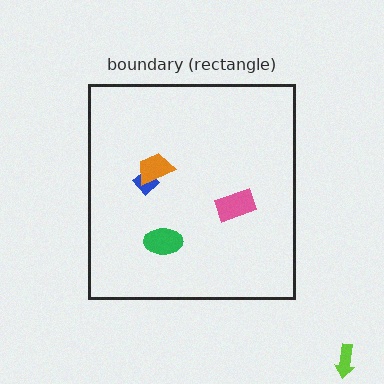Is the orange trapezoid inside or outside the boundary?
Inside.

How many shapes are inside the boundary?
4 inside, 1 outside.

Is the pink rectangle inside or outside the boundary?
Inside.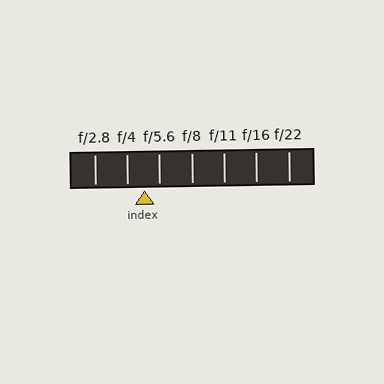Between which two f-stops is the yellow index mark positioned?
The index mark is between f/4 and f/5.6.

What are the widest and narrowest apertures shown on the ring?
The widest aperture shown is f/2.8 and the narrowest is f/22.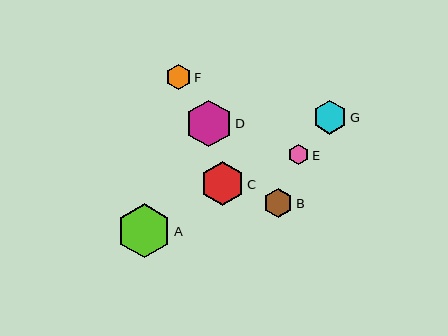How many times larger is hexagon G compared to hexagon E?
Hexagon G is approximately 1.7 times the size of hexagon E.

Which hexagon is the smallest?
Hexagon E is the smallest with a size of approximately 21 pixels.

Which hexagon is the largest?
Hexagon A is the largest with a size of approximately 54 pixels.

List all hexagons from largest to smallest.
From largest to smallest: A, D, C, G, B, F, E.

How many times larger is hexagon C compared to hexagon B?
Hexagon C is approximately 1.5 times the size of hexagon B.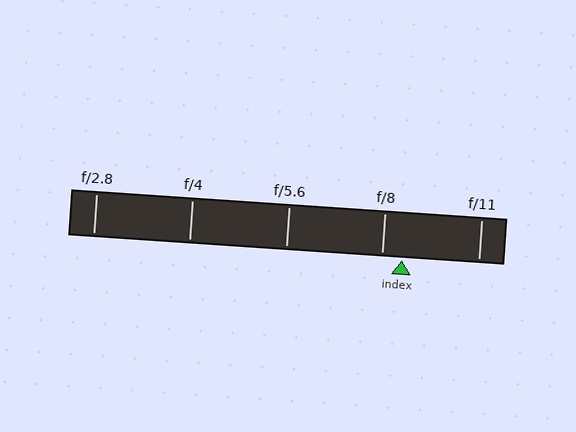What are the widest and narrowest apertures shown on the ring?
The widest aperture shown is f/2.8 and the narrowest is f/11.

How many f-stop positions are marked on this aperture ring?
There are 5 f-stop positions marked.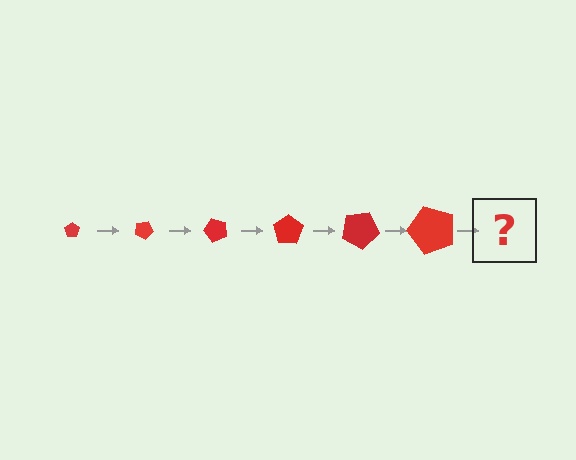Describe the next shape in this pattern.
It should be a pentagon, larger than the previous one and rotated 150 degrees from the start.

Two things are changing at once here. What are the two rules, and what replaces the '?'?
The two rules are that the pentagon grows larger each step and it rotates 25 degrees each step. The '?' should be a pentagon, larger than the previous one and rotated 150 degrees from the start.